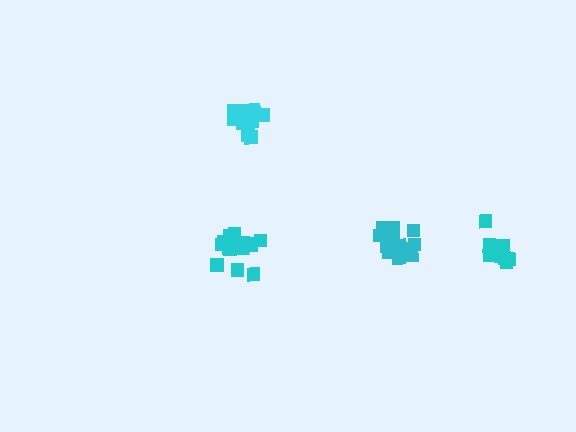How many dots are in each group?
Group 1: 15 dots, Group 2: 13 dots, Group 3: 14 dots, Group 4: 10 dots (52 total).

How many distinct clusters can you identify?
There are 4 distinct clusters.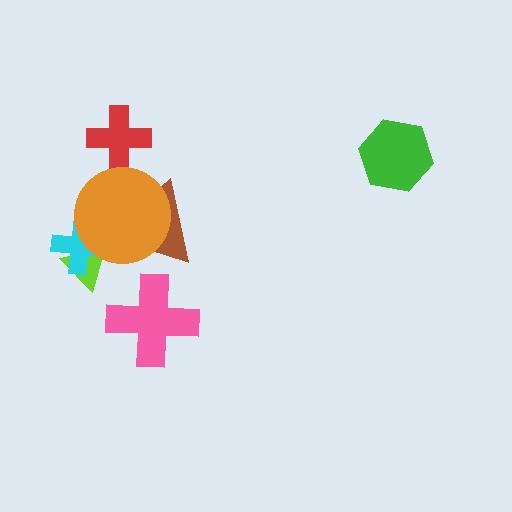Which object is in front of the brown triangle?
The orange circle is in front of the brown triangle.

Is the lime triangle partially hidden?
Yes, it is partially covered by another shape.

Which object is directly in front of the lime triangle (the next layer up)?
The cyan cross is directly in front of the lime triangle.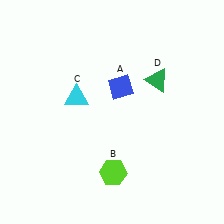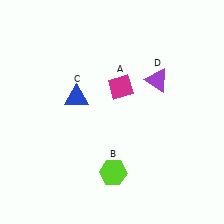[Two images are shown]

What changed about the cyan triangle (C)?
In Image 1, C is cyan. In Image 2, it changed to blue.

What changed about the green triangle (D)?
In Image 1, D is green. In Image 2, it changed to purple.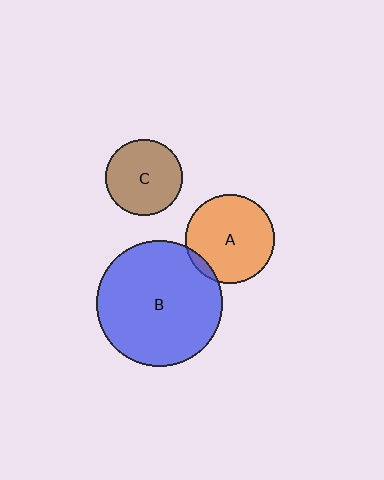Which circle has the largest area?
Circle B (blue).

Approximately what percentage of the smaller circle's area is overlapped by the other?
Approximately 5%.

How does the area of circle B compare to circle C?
Approximately 2.7 times.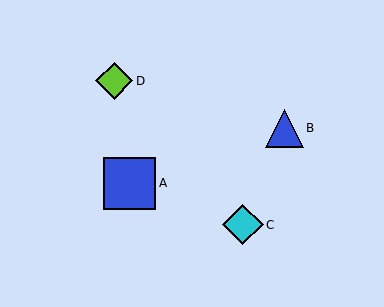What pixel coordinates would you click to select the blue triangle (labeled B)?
Click at (284, 128) to select the blue triangle B.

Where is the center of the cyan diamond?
The center of the cyan diamond is at (243, 225).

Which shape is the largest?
The blue square (labeled A) is the largest.